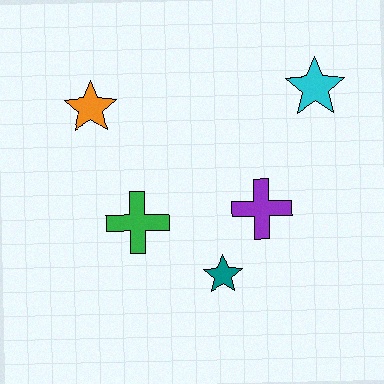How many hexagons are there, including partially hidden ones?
There are no hexagons.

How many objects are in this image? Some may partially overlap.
There are 5 objects.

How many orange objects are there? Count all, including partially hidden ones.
There is 1 orange object.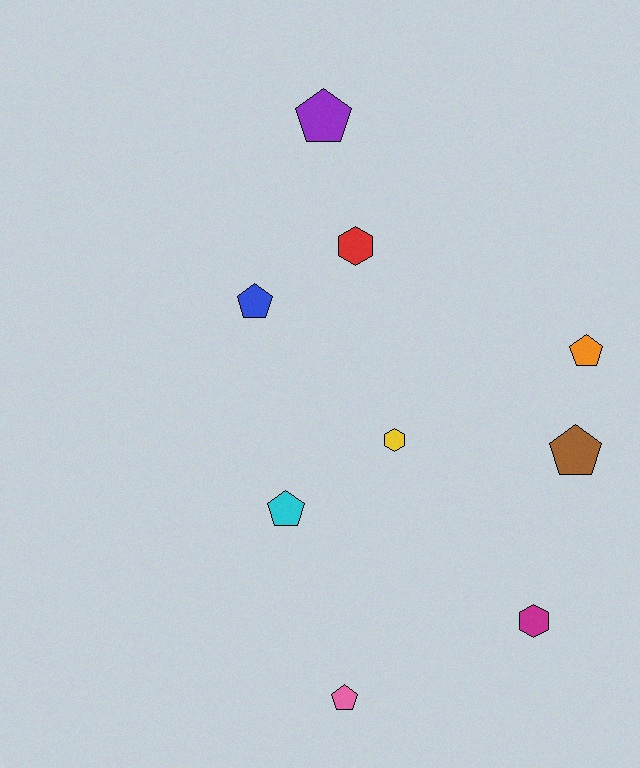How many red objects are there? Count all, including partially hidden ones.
There is 1 red object.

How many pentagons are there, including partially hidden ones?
There are 6 pentagons.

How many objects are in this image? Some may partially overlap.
There are 9 objects.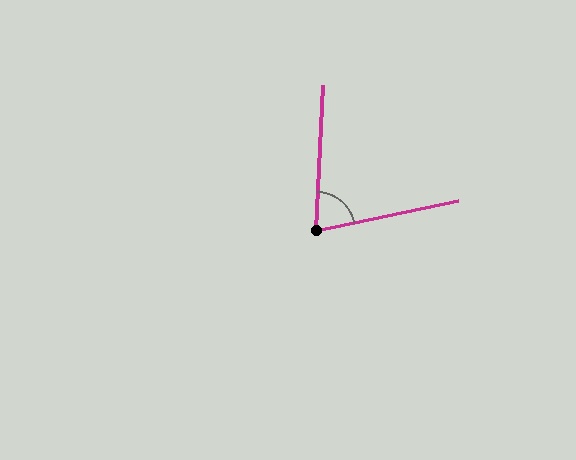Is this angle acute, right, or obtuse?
It is acute.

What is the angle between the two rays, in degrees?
Approximately 76 degrees.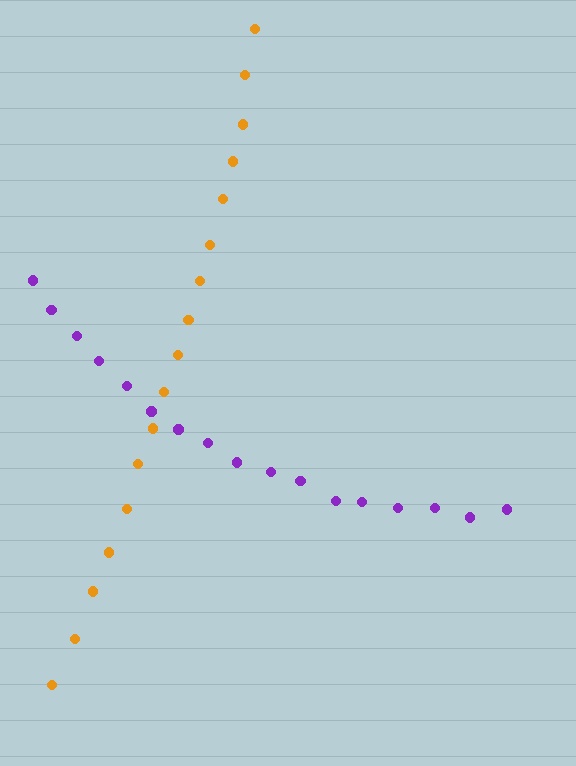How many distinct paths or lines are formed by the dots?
There are 2 distinct paths.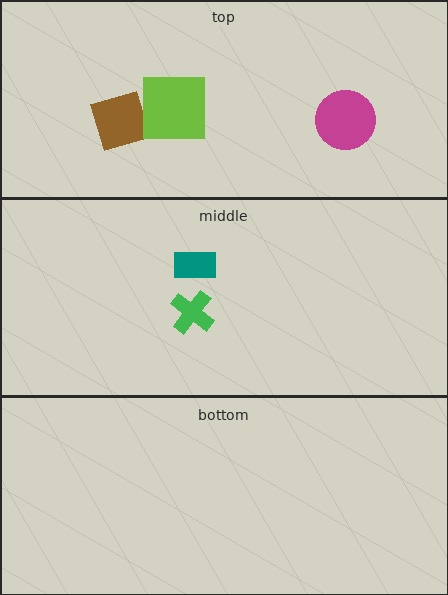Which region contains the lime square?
The top region.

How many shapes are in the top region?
3.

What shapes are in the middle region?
The teal rectangle, the green cross.